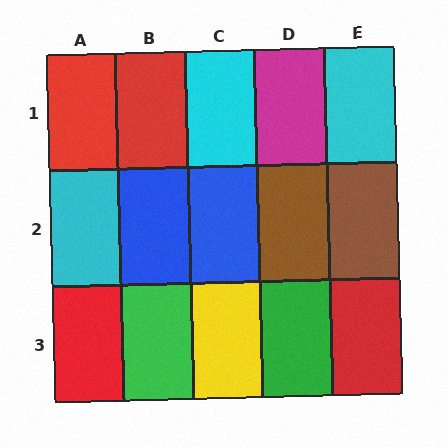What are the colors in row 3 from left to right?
Red, green, yellow, green, red.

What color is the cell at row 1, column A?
Red.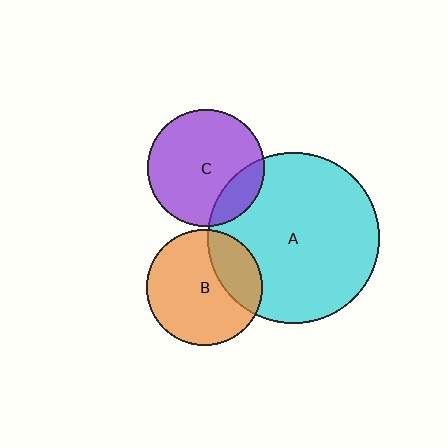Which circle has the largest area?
Circle A (cyan).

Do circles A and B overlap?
Yes.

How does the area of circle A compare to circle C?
Approximately 2.1 times.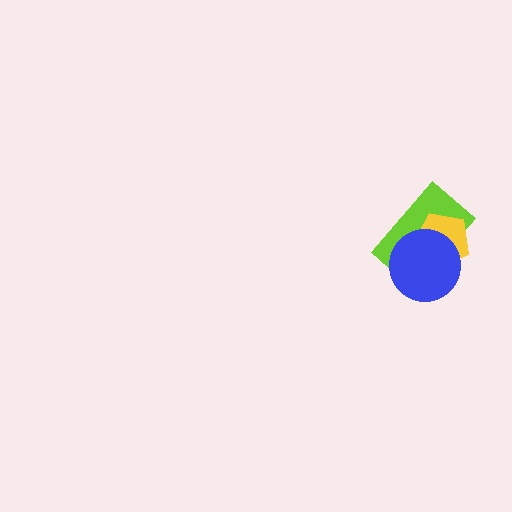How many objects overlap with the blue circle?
2 objects overlap with the blue circle.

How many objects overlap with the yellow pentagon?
2 objects overlap with the yellow pentagon.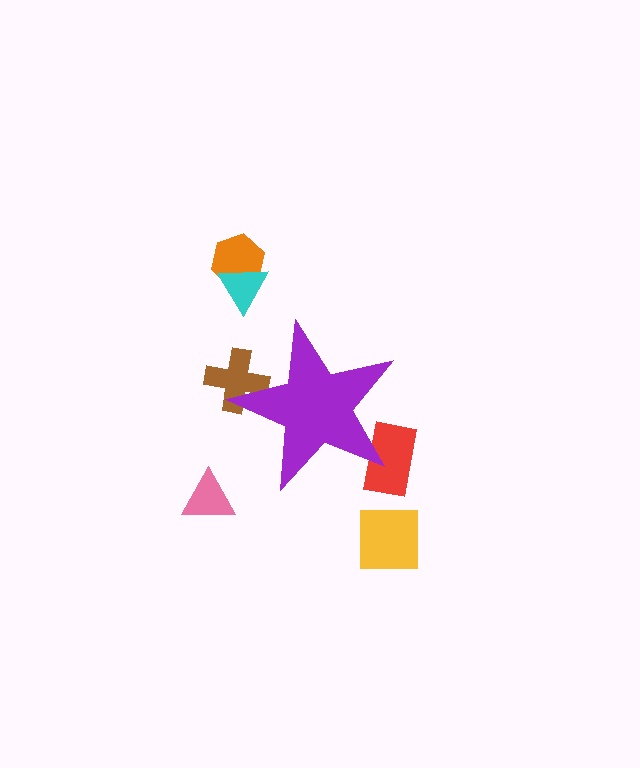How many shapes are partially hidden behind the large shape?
2 shapes are partially hidden.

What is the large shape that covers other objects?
A purple star.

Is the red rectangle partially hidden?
Yes, the red rectangle is partially hidden behind the purple star.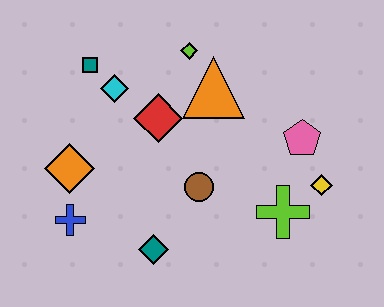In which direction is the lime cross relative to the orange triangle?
The lime cross is below the orange triangle.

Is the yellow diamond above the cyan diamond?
No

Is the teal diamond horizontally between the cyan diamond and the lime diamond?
Yes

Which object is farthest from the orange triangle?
The blue cross is farthest from the orange triangle.